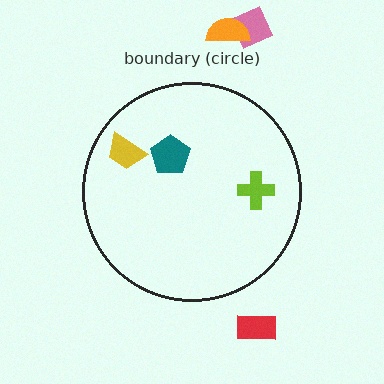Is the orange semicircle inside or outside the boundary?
Outside.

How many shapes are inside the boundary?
3 inside, 3 outside.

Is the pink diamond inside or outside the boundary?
Outside.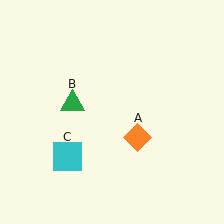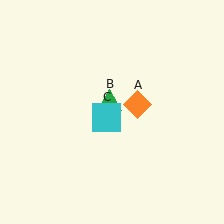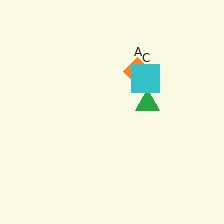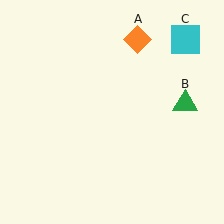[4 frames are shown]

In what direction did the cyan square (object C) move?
The cyan square (object C) moved up and to the right.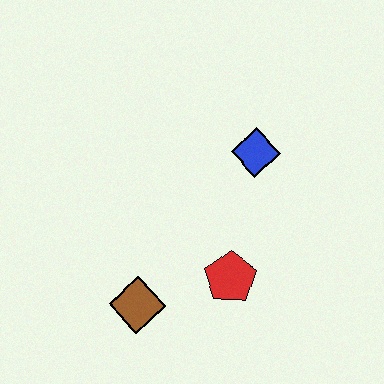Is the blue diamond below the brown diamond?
No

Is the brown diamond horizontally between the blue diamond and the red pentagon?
No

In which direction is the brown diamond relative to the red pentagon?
The brown diamond is to the left of the red pentagon.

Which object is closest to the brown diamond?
The red pentagon is closest to the brown diamond.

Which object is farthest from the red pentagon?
The blue diamond is farthest from the red pentagon.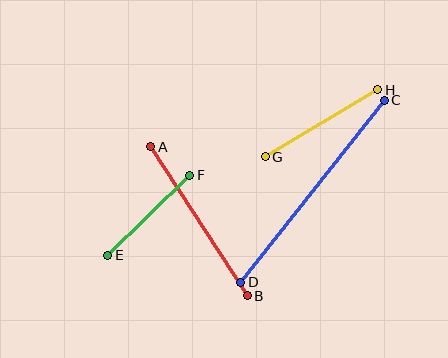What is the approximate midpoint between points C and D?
The midpoint is at approximately (313, 191) pixels.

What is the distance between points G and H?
The distance is approximately 131 pixels.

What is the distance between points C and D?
The distance is approximately 232 pixels.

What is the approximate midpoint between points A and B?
The midpoint is at approximately (199, 221) pixels.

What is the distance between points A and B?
The distance is approximately 177 pixels.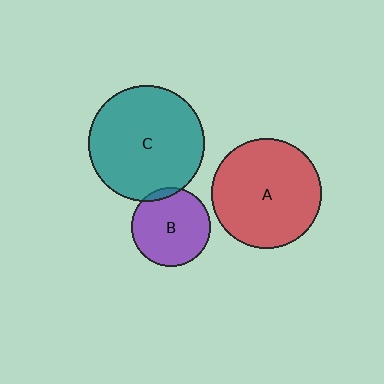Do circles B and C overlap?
Yes.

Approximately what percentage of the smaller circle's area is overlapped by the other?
Approximately 5%.